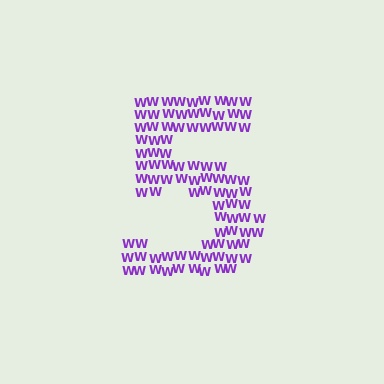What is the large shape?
The large shape is the digit 5.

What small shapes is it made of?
It is made of small letter W's.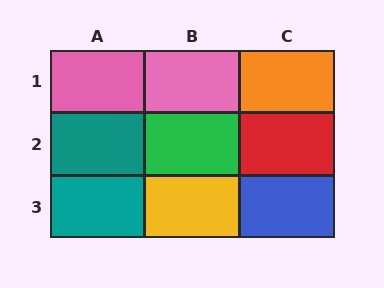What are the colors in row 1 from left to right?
Pink, pink, orange.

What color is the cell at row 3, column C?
Blue.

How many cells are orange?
1 cell is orange.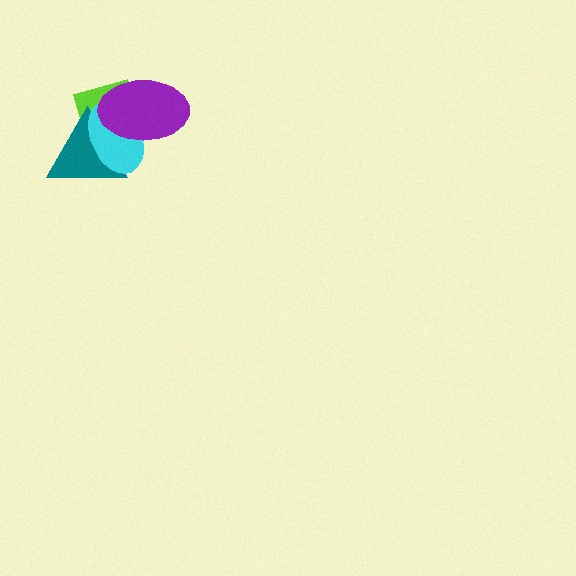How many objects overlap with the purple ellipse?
3 objects overlap with the purple ellipse.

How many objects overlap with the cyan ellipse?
3 objects overlap with the cyan ellipse.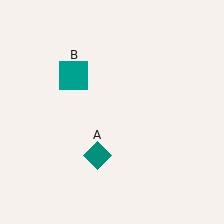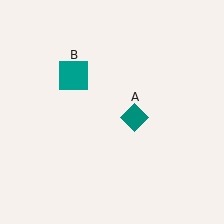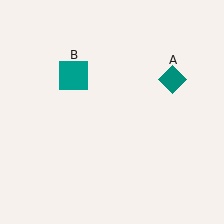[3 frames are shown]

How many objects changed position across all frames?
1 object changed position: teal diamond (object A).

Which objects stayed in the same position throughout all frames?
Teal square (object B) remained stationary.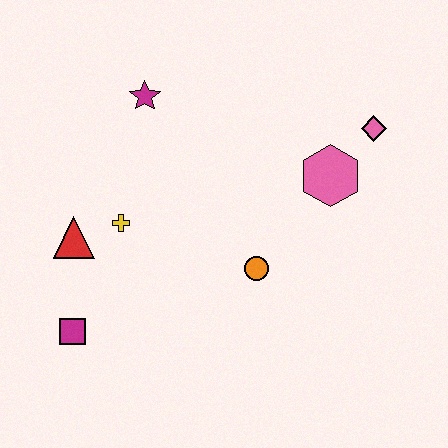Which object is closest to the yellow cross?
The red triangle is closest to the yellow cross.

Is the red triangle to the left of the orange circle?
Yes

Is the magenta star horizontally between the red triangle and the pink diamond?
Yes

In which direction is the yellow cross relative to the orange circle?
The yellow cross is to the left of the orange circle.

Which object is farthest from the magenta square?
The pink diamond is farthest from the magenta square.